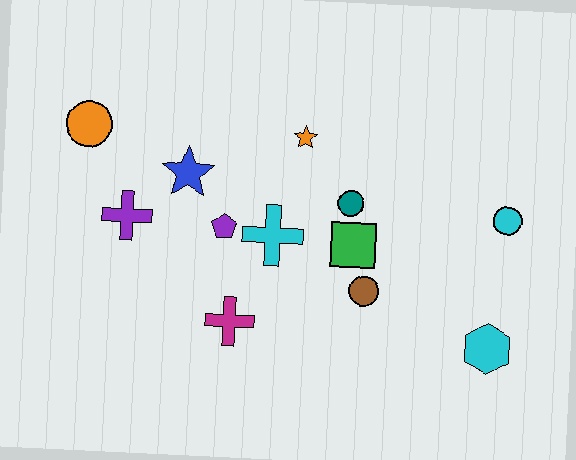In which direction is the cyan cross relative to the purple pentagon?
The cyan cross is to the right of the purple pentagon.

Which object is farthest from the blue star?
The cyan hexagon is farthest from the blue star.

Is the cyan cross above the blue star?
No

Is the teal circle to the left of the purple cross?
No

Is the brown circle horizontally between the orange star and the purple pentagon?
No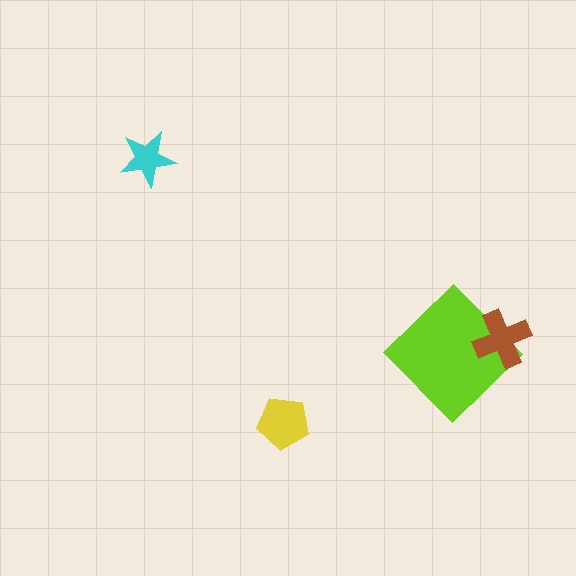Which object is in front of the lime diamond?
The brown cross is in front of the lime diamond.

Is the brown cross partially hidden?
No, no other shape covers it.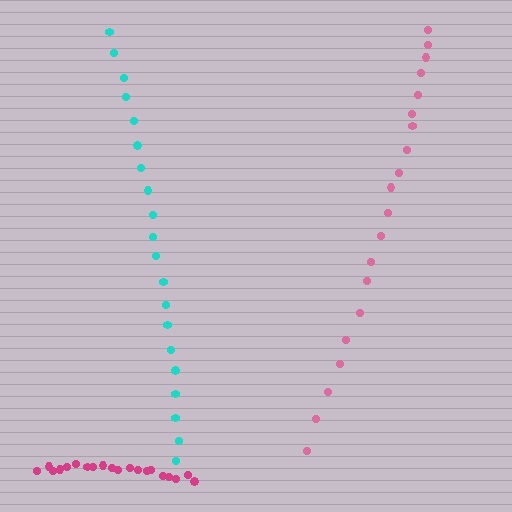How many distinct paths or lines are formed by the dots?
There are 3 distinct paths.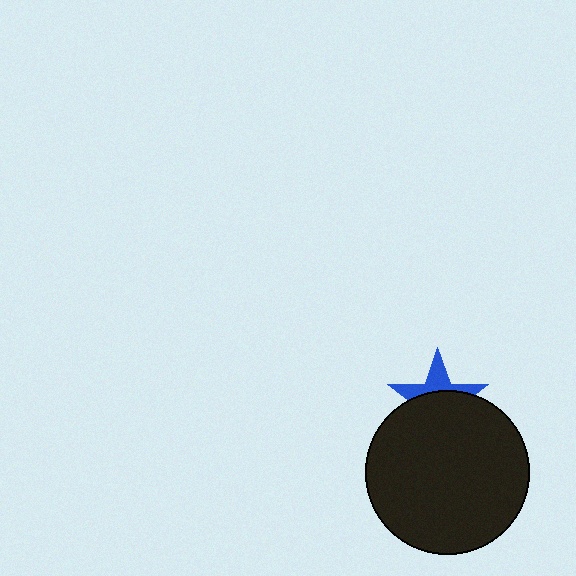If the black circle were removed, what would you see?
You would see the complete blue star.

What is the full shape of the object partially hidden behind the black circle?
The partially hidden object is a blue star.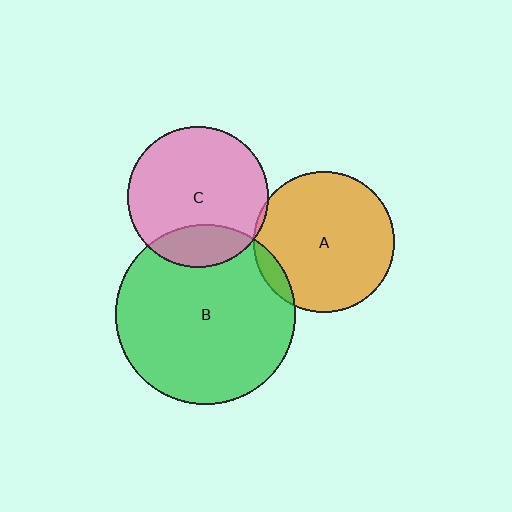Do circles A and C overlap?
Yes.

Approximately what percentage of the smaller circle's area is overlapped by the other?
Approximately 5%.